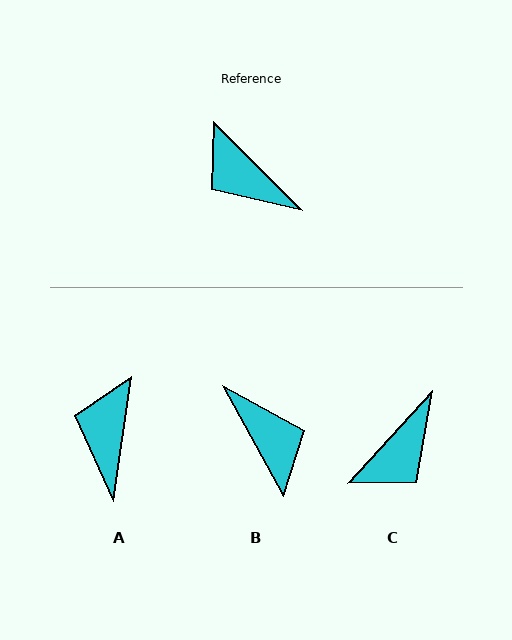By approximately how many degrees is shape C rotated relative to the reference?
Approximately 93 degrees counter-clockwise.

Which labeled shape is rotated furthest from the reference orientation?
B, about 165 degrees away.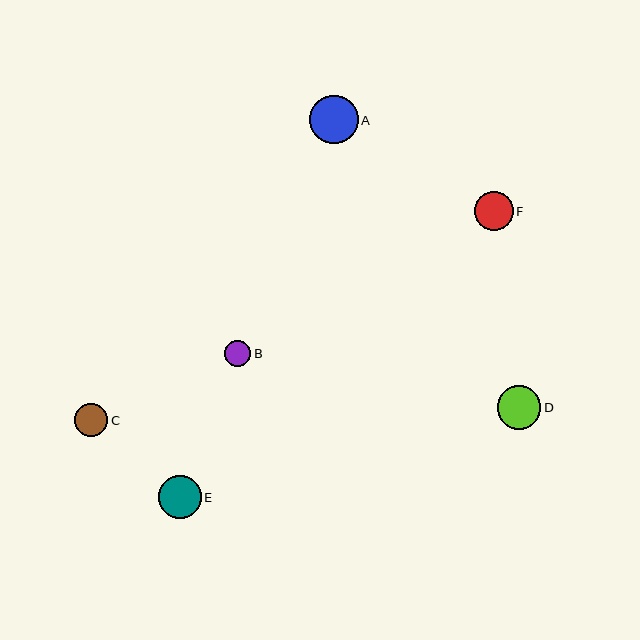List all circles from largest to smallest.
From largest to smallest: A, D, E, F, C, B.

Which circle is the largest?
Circle A is the largest with a size of approximately 48 pixels.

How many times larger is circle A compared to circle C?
Circle A is approximately 1.5 times the size of circle C.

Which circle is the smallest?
Circle B is the smallest with a size of approximately 26 pixels.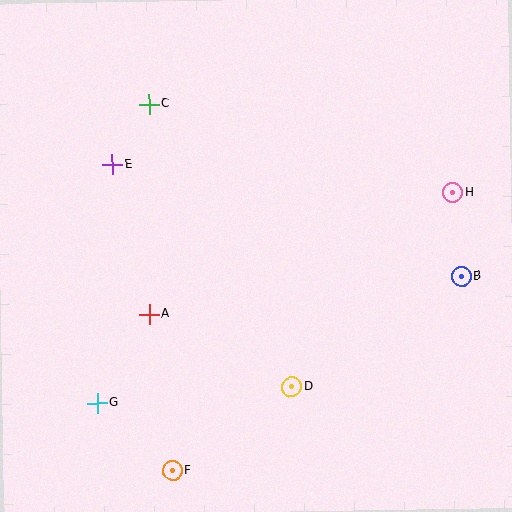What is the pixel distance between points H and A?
The distance between H and A is 327 pixels.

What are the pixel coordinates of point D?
Point D is at (292, 387).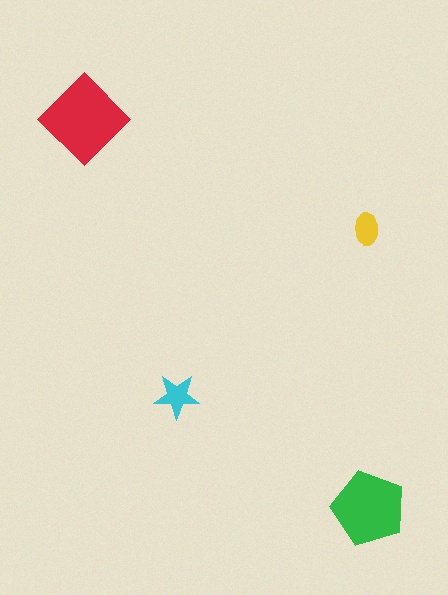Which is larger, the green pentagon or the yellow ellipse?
The green pentagon.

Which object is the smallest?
The yellow ellipse.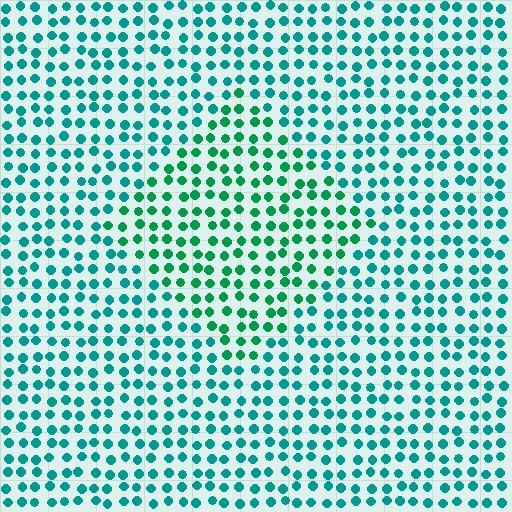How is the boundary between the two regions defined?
The boundary is defined purely by a slight shift in hue (about 28 degrees). Spacing, size, and orientation are identical on both sides.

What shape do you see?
I see a diamond.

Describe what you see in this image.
The image is filled with small teal elements in a uniform arrangement. A diamond-shaped region is visible where the elements are tinted to a slightly different hue, forming a subtle color boundary.